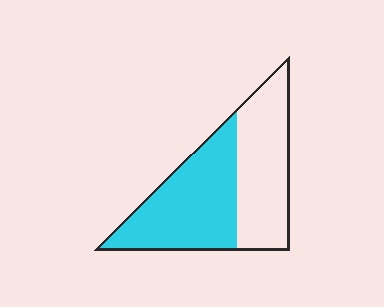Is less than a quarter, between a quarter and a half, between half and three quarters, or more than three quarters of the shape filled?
Between half and three quarters.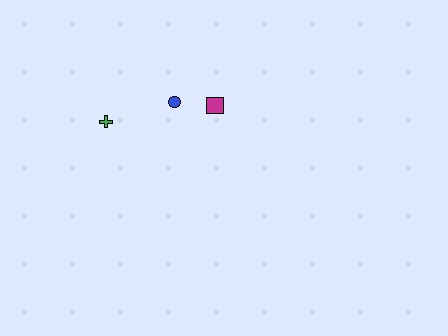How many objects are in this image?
There are 3 objects.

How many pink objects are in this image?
There are no pink objects.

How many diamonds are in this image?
There are no diamonds.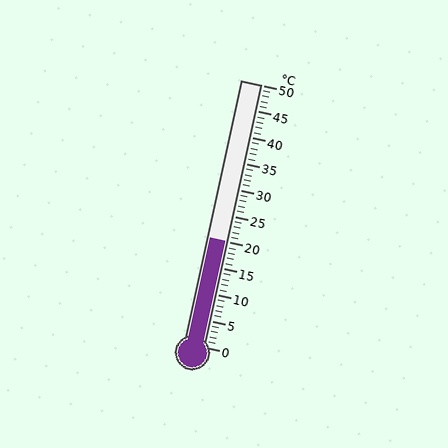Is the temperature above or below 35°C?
The temperature is below 35°C.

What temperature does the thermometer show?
The thermometer shows approximately 20°C.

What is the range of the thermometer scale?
The thermometer scale ranges from 0°C to 50°C.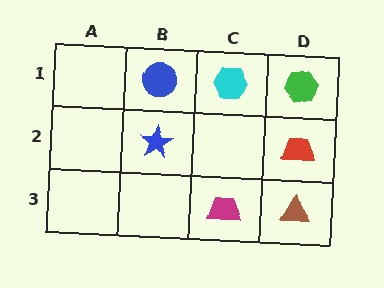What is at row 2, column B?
A blue star.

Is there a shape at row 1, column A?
No, that cell is empty.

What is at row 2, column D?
A red trapezoid.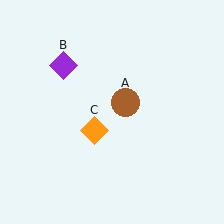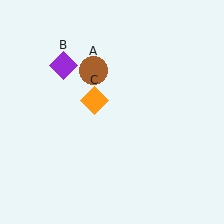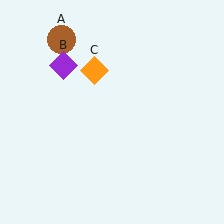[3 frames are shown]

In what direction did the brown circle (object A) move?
The brown circle (object A) moved up and to the left.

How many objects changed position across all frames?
2 objects changed position: brown circle (object A), orange diamond (object C).